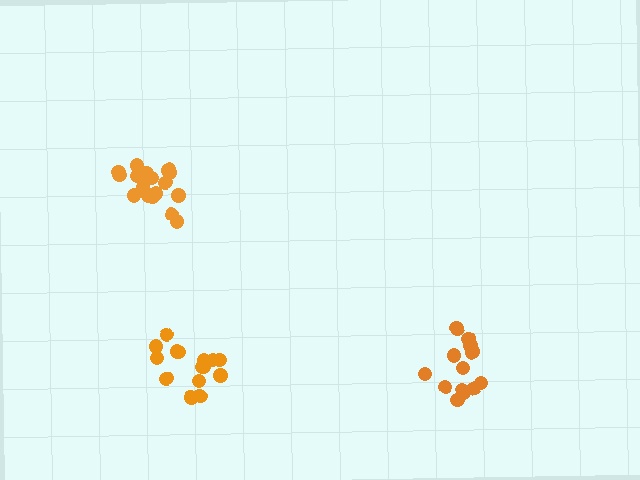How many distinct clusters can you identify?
There are 3 distinct clusters.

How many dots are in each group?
Group 1: 19 dots, Group 2: 13 dots, Group 3: 15 dots (47 total).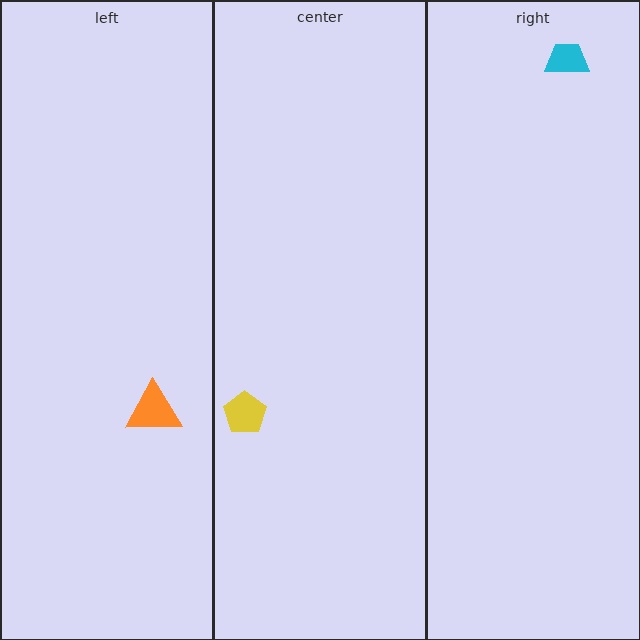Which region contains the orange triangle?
The left region.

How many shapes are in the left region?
1.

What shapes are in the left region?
The orange triangle.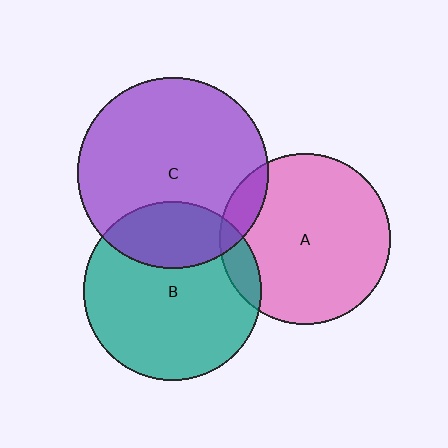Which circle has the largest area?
Circle C (purple).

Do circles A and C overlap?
Yes.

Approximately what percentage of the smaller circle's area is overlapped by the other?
Approximately 10%.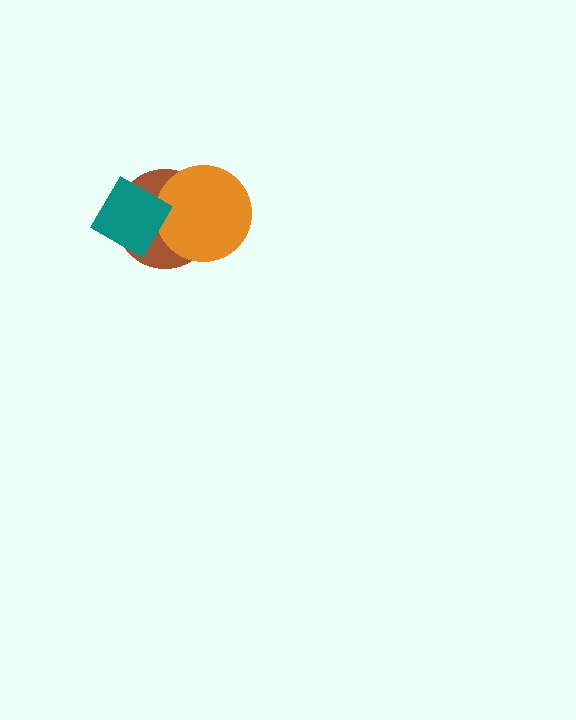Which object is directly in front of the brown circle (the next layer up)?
The orange circle is directly in front of the brown circle.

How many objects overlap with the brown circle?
2 objects overlap with the brown circle.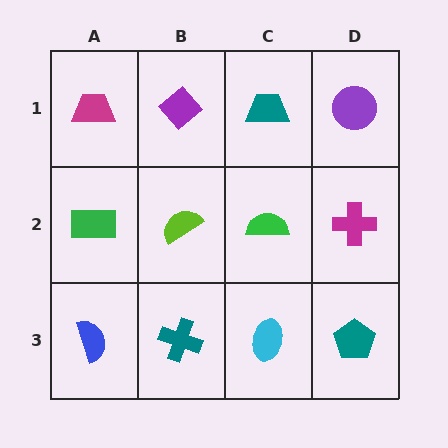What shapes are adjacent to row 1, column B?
A lime semicircle (row 2, column B), a magenta trapezoid (row 1, column A), a teal trapezoid (row 1, column C).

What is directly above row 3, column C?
A green semicircle.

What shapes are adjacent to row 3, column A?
A green rectangle (row 2, column A), a teal cross (row 3, column B).